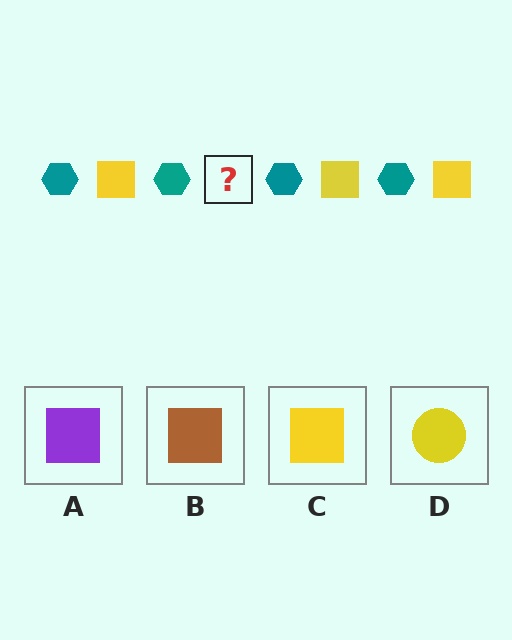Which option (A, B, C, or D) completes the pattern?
C.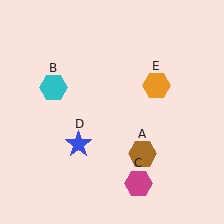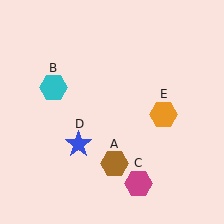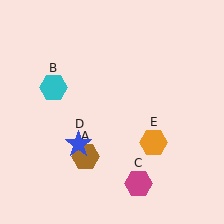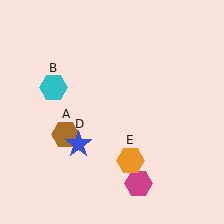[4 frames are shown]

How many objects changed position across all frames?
2 objects changed position: brown hexagon (object A), orange hexagon (object E).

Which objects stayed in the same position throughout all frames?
Cyan hexagon (object B) and magenta hexagon (object C) and blue star (object D) remained stationary.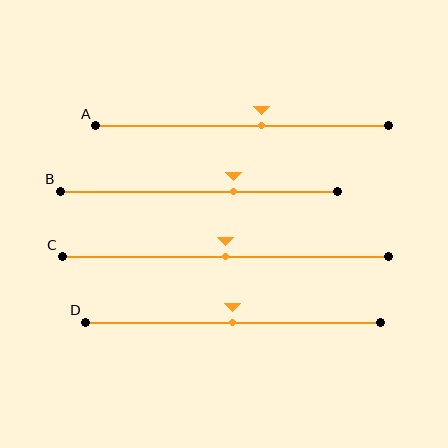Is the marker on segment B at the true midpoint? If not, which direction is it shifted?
No, the marker on segment B is shifted to the right by about 12% of the segment length.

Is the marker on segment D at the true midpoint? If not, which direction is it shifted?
Yes, the marker on segment D is at the true midpoint.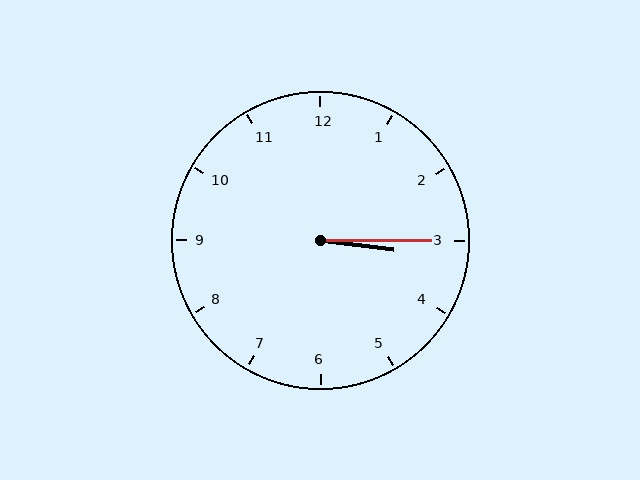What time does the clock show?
3:15.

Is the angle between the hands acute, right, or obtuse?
It is acute.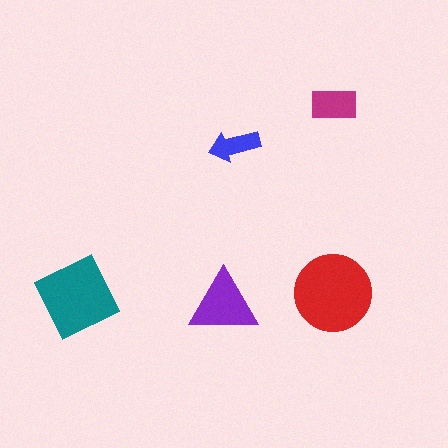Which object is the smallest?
The blue arrow.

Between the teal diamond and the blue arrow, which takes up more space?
The teal diamond.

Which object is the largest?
The red circle.